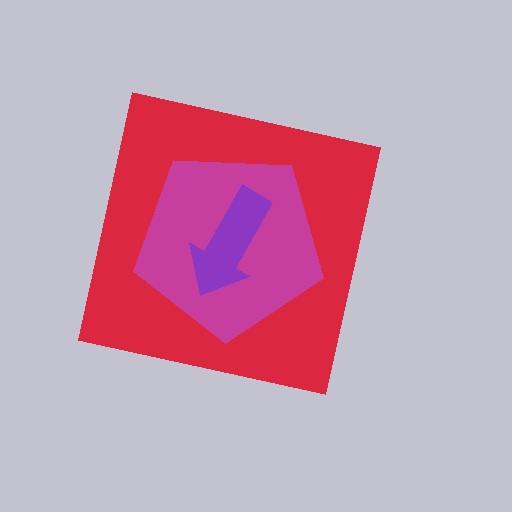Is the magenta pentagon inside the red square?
Yes.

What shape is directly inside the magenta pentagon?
The purple arrow.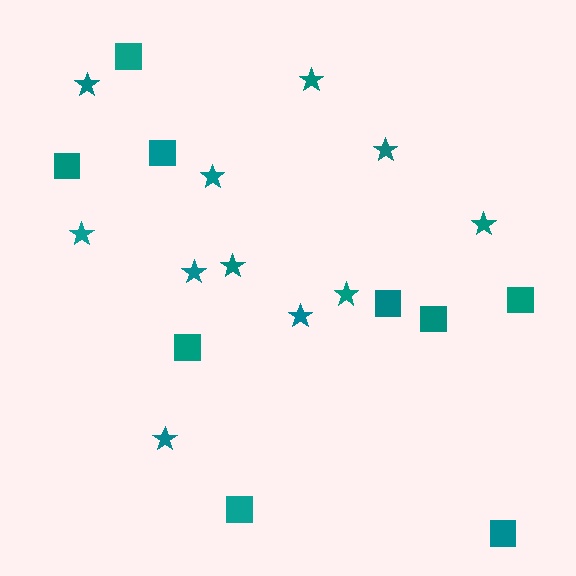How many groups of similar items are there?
There are 2 groups: one group of stars (11) and one group of squares (9).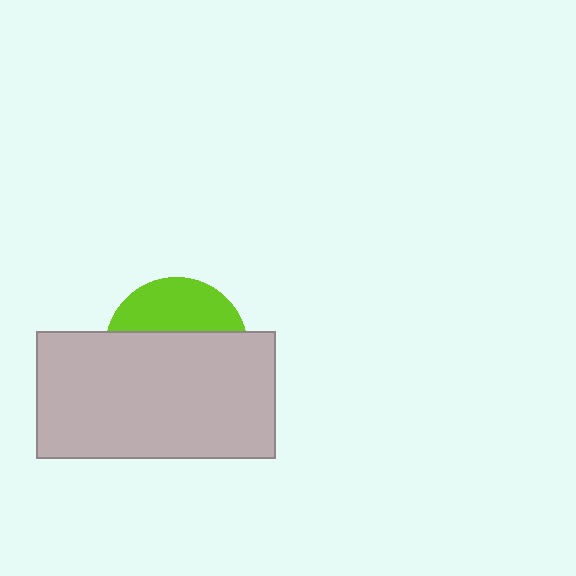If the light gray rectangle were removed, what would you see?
You would see the complete lime circle.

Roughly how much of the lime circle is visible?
A small part of it is visible (roughly 35%).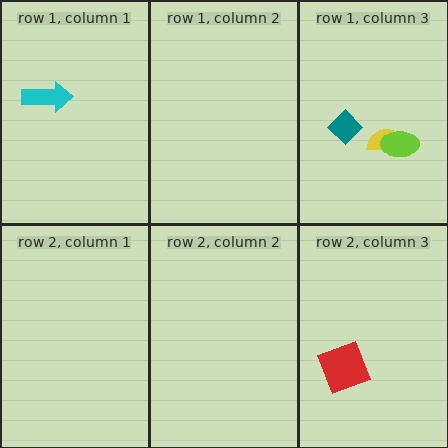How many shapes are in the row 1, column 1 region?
1.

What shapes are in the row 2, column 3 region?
The red square.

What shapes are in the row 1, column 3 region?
The yellow semicircle, the lime ellipse, the teal diamond.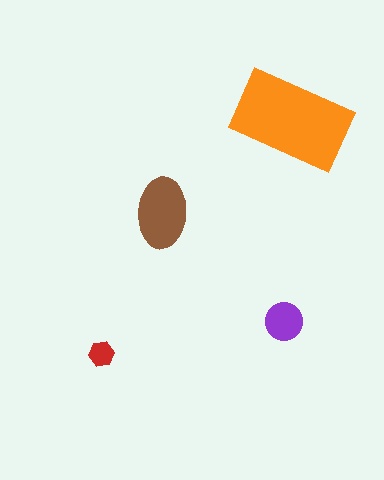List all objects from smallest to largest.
The red hexagon, the purple circle, the brown ellipse, the orange rectangle.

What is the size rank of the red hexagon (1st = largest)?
4th.